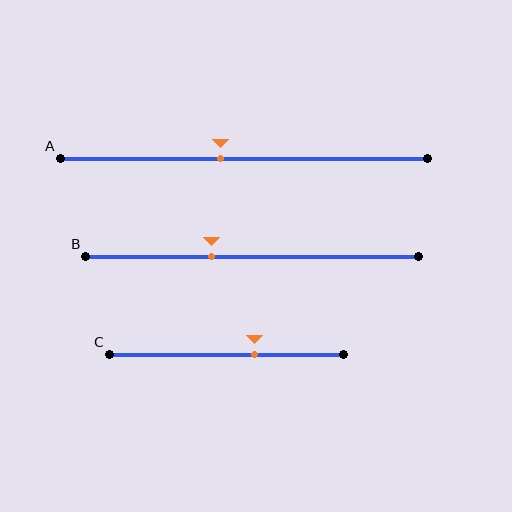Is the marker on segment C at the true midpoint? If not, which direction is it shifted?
No, the marker on segment C is shifted to the right by about 12% of the segment length.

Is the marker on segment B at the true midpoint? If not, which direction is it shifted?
No, the marker on segment B is shifted to the left by about 12% of the segment length.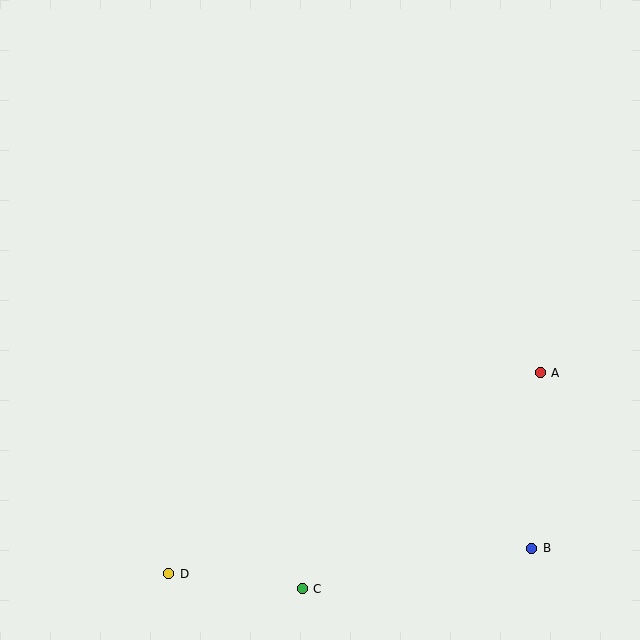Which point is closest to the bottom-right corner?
Point B is closest to the bottom-right corner.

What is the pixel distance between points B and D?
The distance between B and D is 364 pixels.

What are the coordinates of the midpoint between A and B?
The midpoint between A and B is at (536, 460).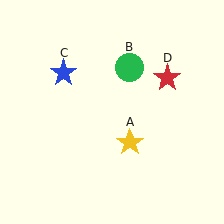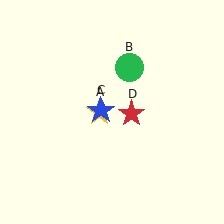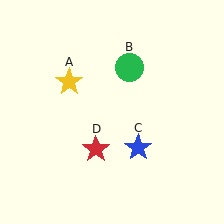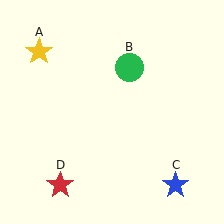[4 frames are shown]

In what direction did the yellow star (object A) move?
The yellow star (object A) moved up and to the left.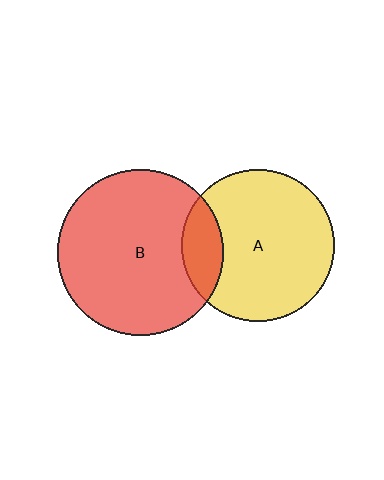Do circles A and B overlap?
Yes.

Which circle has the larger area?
Circle B (red).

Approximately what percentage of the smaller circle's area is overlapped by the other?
Approximately 15%.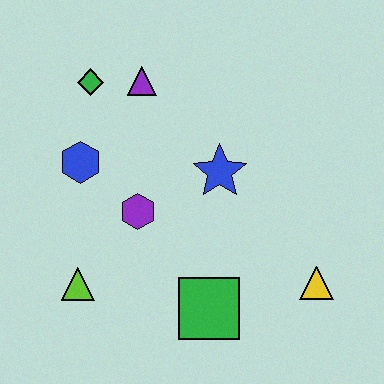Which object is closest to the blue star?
The purple hexagon is closest to the blue star.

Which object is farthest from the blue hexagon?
The yellow triangle is farthest from the blue hexagon.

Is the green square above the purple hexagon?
No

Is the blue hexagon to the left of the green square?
Yes